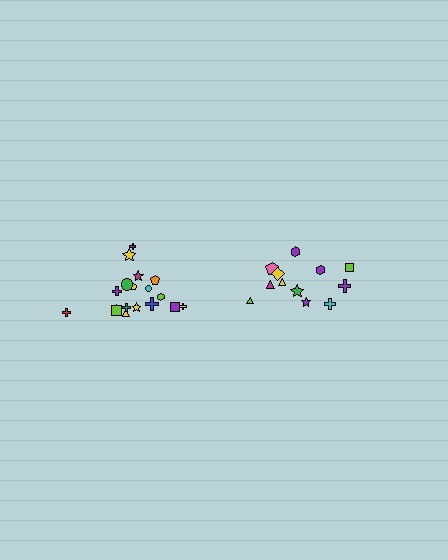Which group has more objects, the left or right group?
The left group.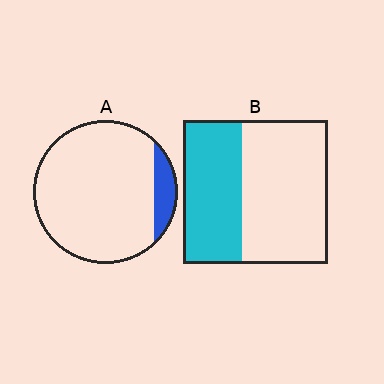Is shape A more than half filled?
No.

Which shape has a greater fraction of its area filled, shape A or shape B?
Shape B.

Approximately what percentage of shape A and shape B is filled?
A is approximately 10% and B is approximately 40%.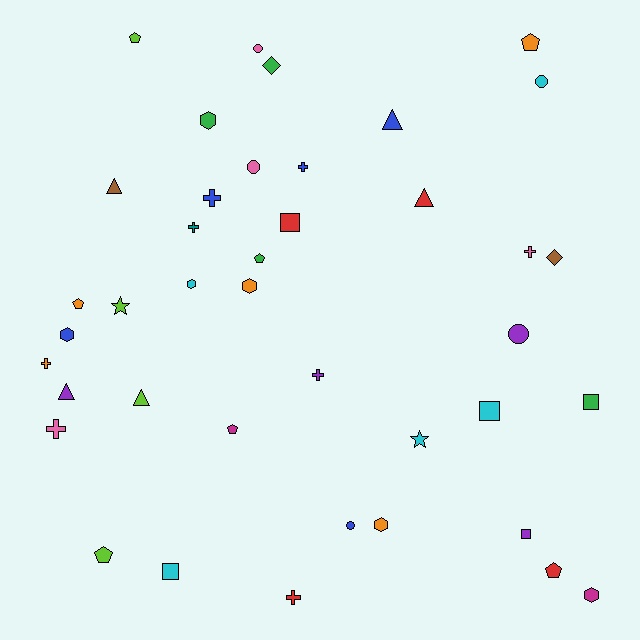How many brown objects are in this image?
There are 2 brown objects.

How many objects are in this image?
There are 40 objects.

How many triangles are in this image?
There are 5 triangles.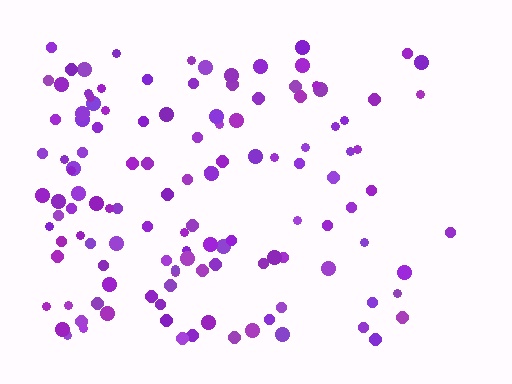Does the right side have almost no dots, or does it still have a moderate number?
Still a moderate number, just noticeably fewer than the left.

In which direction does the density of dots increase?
From right to left, with the left side densest.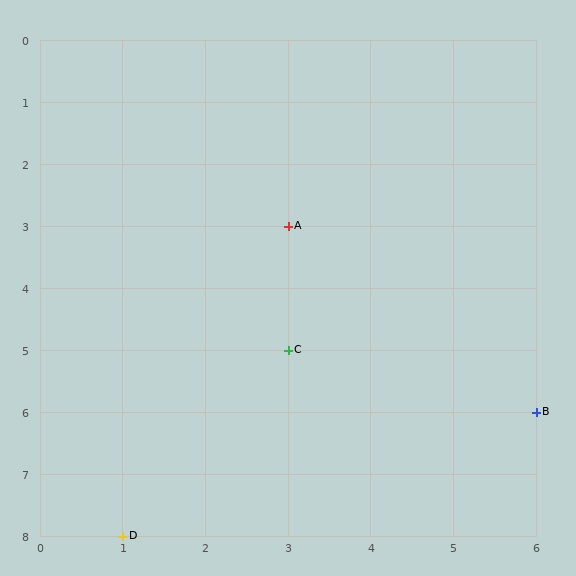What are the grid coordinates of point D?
Point D is at grid coordinates (1, 8).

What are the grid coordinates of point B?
Point B is at grid coordinates (6, 6).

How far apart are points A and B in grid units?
Points A and B are 3 columns and 3 rows apart (about 4.2 grid units diagonally).